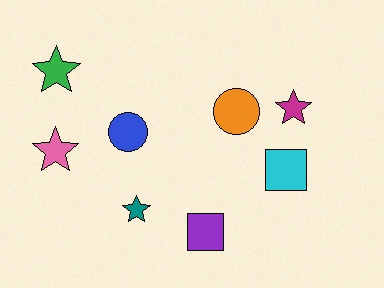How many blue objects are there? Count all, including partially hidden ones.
There is 1 blue object.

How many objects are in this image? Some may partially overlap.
There are 8 objects.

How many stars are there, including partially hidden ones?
There are 4 stars.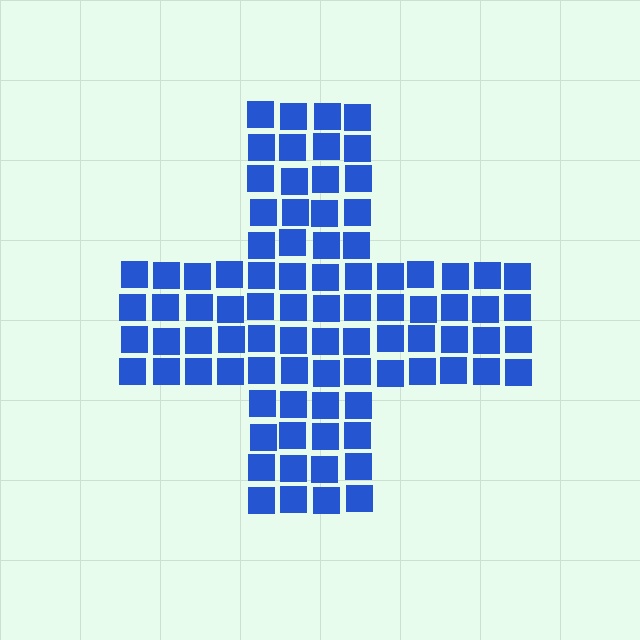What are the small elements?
The small elements are squares.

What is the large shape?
The large shape is a cross.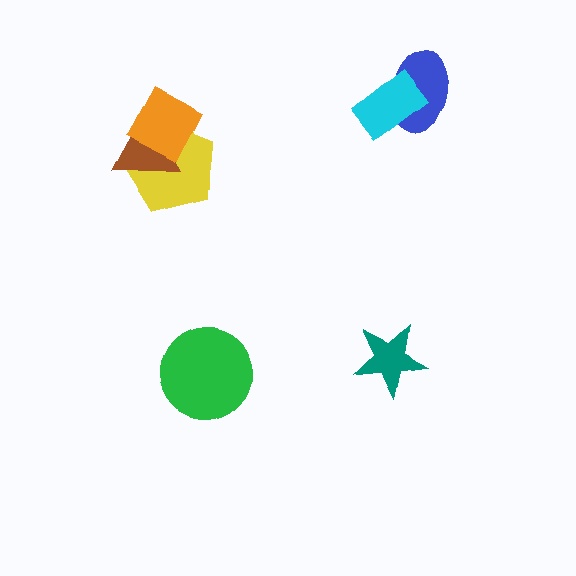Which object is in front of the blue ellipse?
The cyan rectangle is in front of the blue ellipse.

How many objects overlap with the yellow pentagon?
2 objects overlap with the yellow pentagon.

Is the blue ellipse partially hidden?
Yes, it is partially covered by another shape.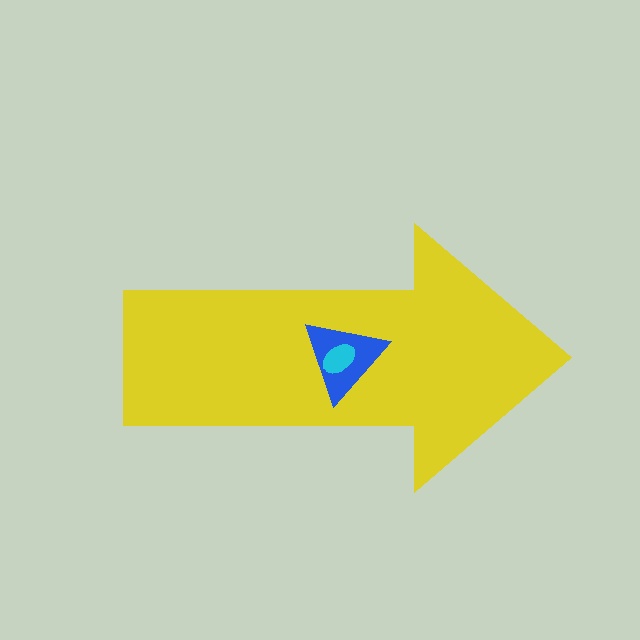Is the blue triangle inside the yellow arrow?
Yes.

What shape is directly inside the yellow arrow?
The blue triangle.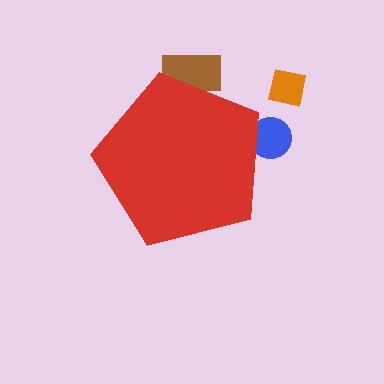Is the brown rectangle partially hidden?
Yes, the brown rectangle is partially hidden behind the red pentagon.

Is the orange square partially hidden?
No, the orange square is fully visible.